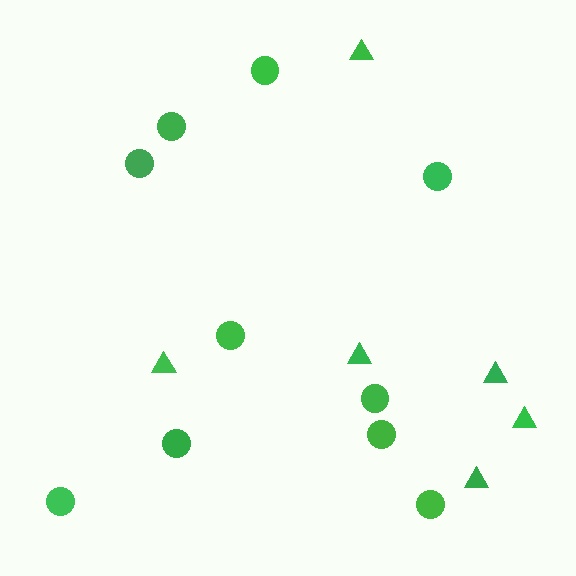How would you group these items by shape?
There are 2 groups: one group of triangles (6) and one group of circles (10).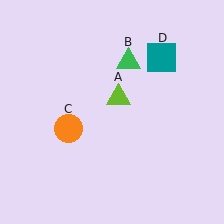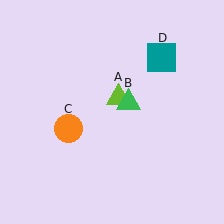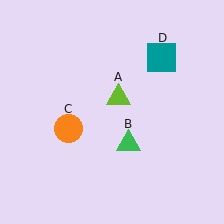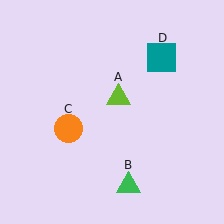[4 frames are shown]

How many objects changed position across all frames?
1 object changed position: green triangle (object B).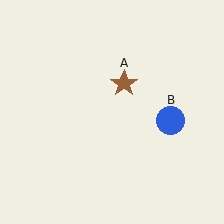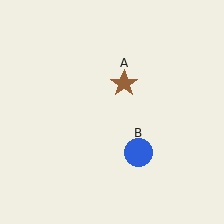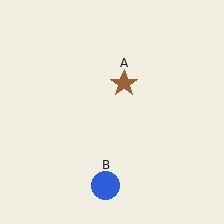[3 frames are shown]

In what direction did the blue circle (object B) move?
The blue circle (object B) moved down and to the left.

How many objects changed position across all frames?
1 object changed position: blue circle (object B).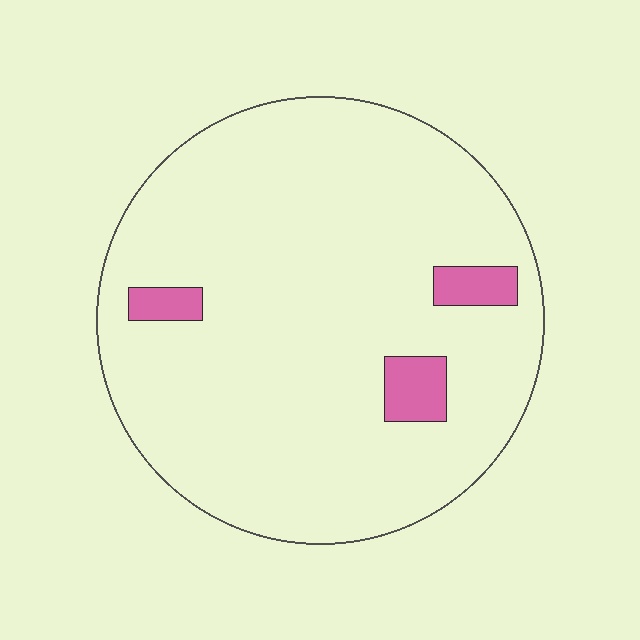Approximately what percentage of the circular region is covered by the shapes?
Approximately 5%.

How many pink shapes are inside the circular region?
3.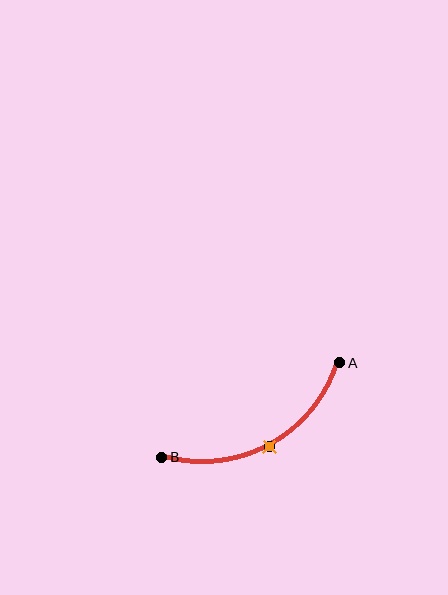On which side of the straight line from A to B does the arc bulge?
The arc bulges below the straight line connecting A and B.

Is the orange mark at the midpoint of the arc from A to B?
Yes. The orange mark lies on the arc at equal arc-length from both A and B — it is the arc midpoint.